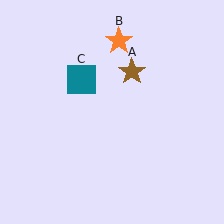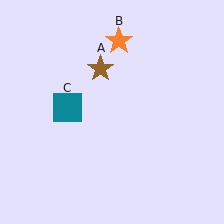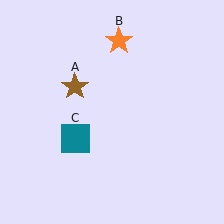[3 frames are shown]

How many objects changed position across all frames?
2 objects changed position: brown star (object A), teal square (object C).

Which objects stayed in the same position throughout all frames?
Orange star (object B) remained stationary.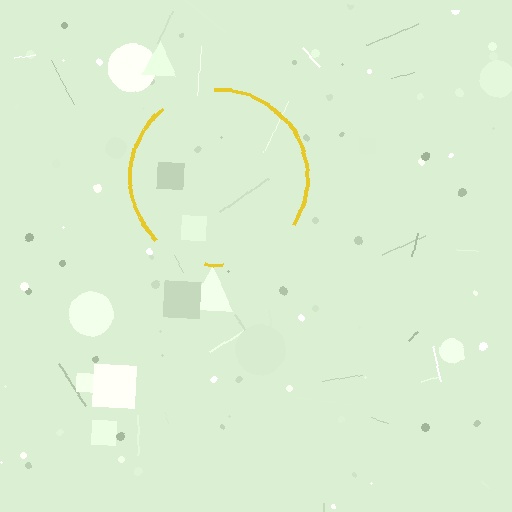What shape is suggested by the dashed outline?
The dashed outline suggests a circle.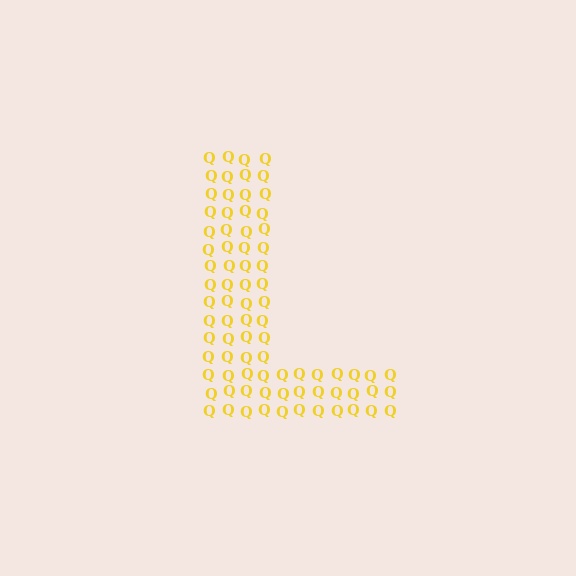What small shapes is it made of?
It is made of small letter Q's.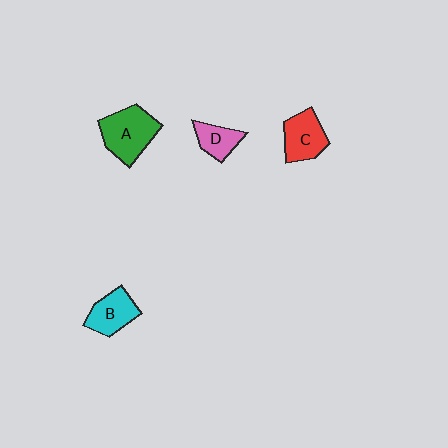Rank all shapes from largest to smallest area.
From largest to smallest: A (green), C (red), B (cyan), D (pink).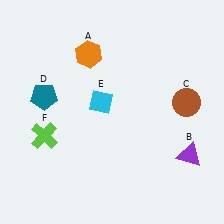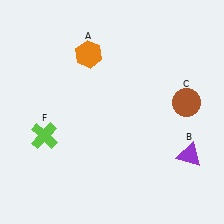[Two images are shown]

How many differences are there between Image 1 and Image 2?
There are 2 differences between the two images.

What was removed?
The cyan diamond (E), the teal pentagon (D) were removed in Image 2.